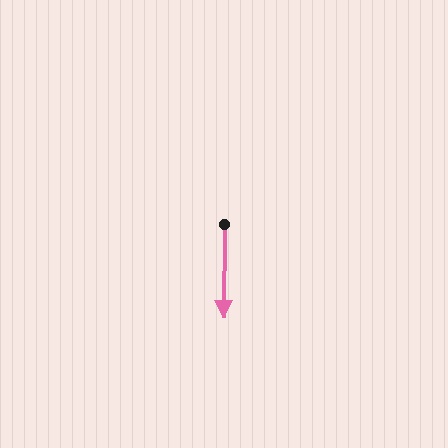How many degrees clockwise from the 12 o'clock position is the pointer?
Approximately 180 degrees.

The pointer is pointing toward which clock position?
Roughly 6 o'clock.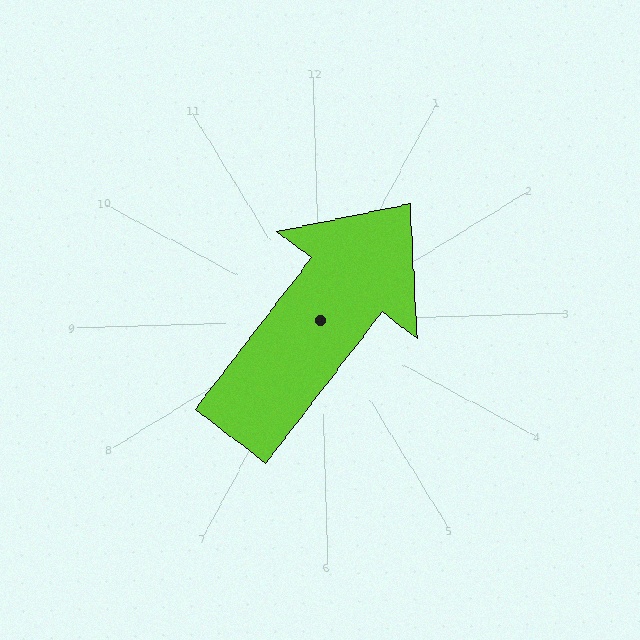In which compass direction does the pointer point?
Northeast.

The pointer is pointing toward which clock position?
Roughly 1 o'clock.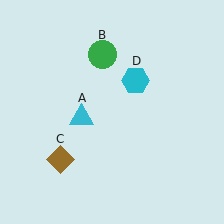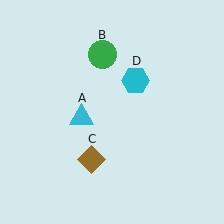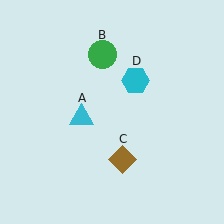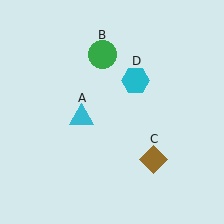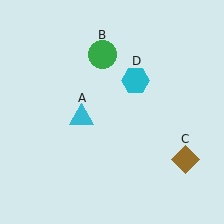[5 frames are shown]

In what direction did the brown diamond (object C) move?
The brown diamond (object C) moved right.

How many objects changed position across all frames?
1 object changed position: brown diamond (object C).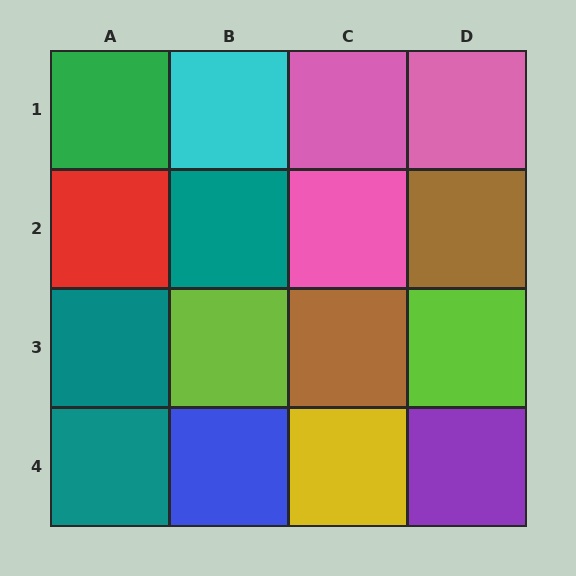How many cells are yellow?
1 cell is yellow.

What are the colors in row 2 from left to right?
Red, teal, pink, brown.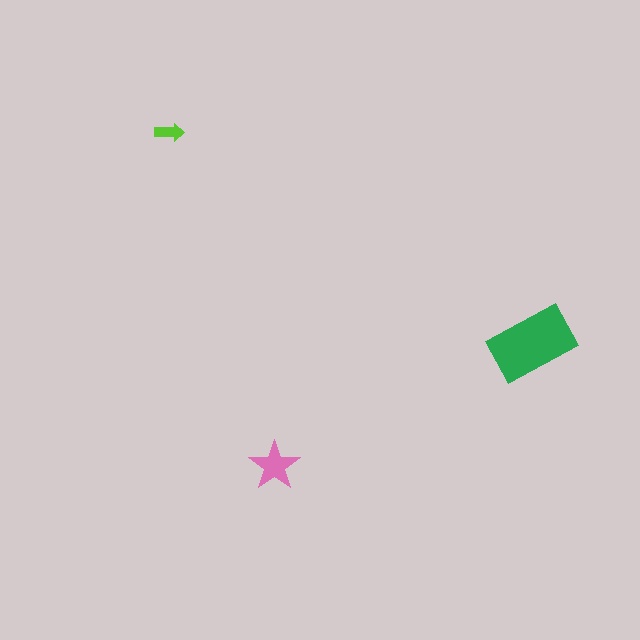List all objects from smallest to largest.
The lime arrow, the pink star, the green rectangle.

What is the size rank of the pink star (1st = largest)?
2nd.